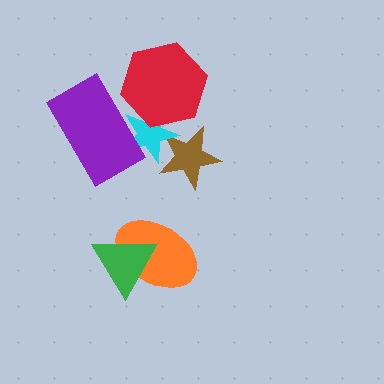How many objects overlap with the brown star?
1 object overlaps with the brown star.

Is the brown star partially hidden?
Yes, it is partially covered by another shape.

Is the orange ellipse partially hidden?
Yes, it is partially covered by another shape.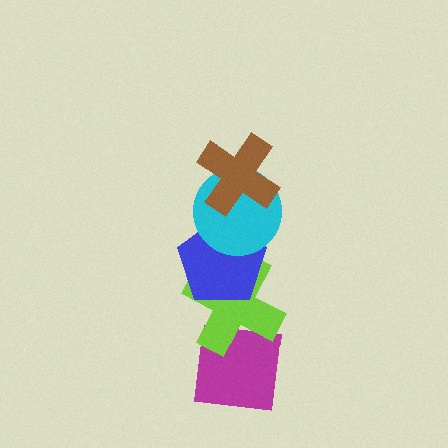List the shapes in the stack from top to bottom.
From top to bottom: the brown cross, the cyan circle, the blue pentagon, the lime cross, the magenta square.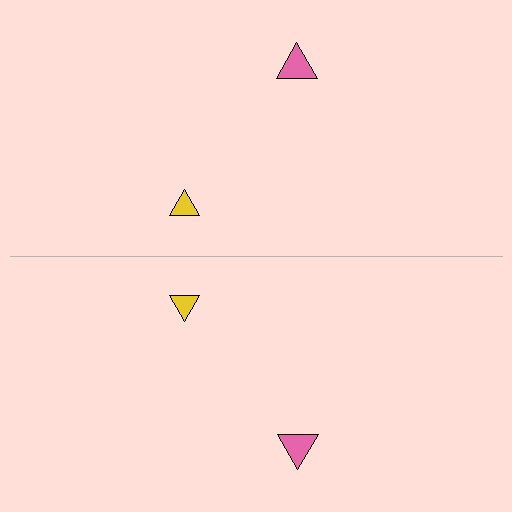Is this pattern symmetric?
Yes, this pattern has bilateral (reflection) symmetry.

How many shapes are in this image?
There are 4 shapes in this image.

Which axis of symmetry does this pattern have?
The pattern has a horizontal axis of symmetry running through the center of the image.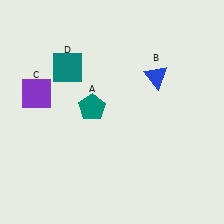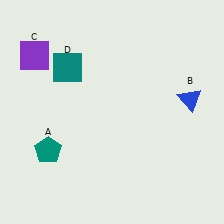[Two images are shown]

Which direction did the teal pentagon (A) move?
The teal pentagon (A) moved left.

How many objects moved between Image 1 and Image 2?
3 objects moved between the two images.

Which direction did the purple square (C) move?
The purple square (C) moved up.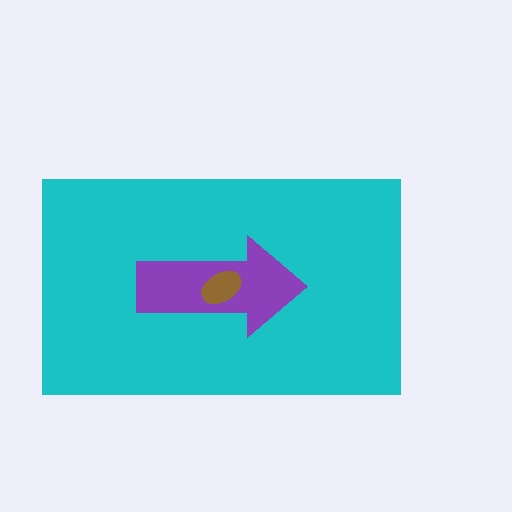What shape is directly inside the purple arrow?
The brown ellipse.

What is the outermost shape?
The cyan rectangle.